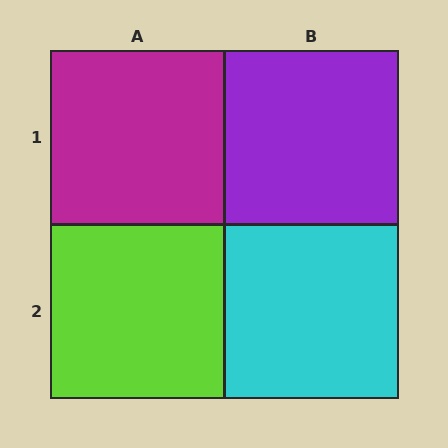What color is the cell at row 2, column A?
Lime.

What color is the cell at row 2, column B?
Cyan.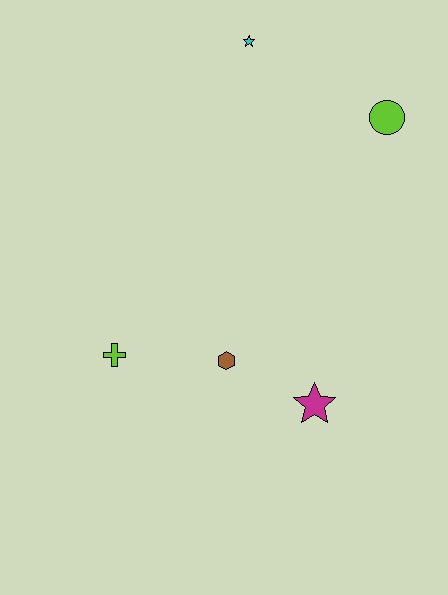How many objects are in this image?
There are 5 objects.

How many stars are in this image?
There are 2 stars.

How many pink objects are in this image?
There are no pink objects.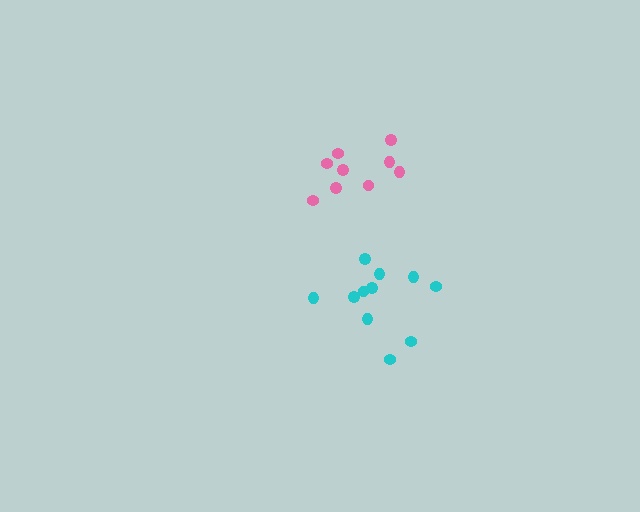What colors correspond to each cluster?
The clusters are colored: cyan, pink.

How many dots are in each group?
Group 1: 11 dots, Group 2: 9 dots (20 total).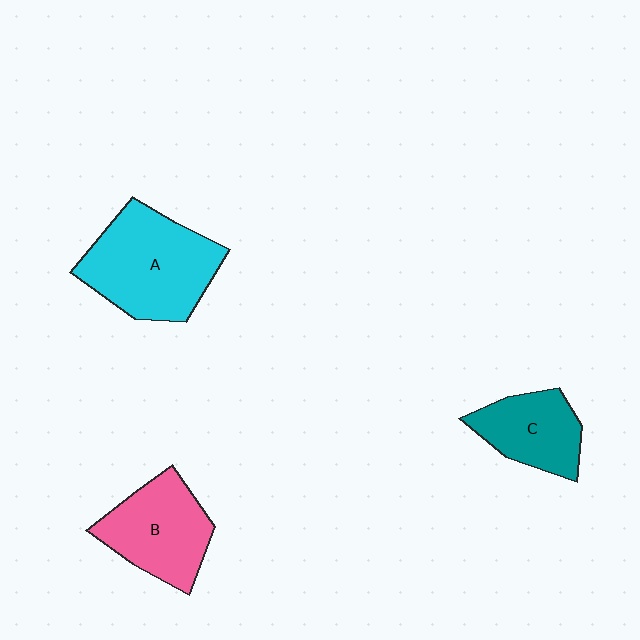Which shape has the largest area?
Shape A (cyan).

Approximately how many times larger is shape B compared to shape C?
Approximately 1.3 times.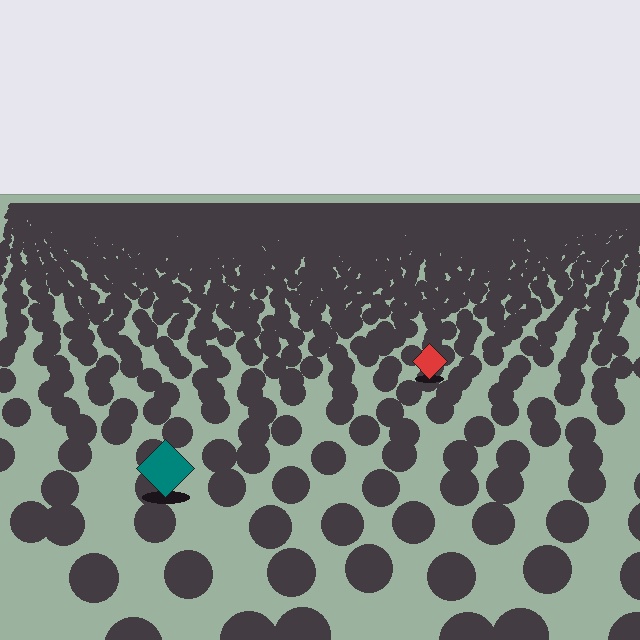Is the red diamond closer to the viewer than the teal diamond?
No. The teal diamond is closer — you can tell from the texture gradient: the ground texture is coarser near it.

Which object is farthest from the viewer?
The red diamond is farthest from the viewer. It appears smaller and the ground texture around it is denser.